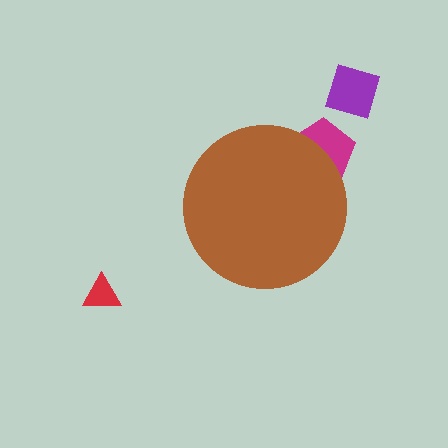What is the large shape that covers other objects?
A brown circle.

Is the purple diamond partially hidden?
No, the purple diamond is fully visible.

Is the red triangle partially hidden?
No, the red triangle is fully visible.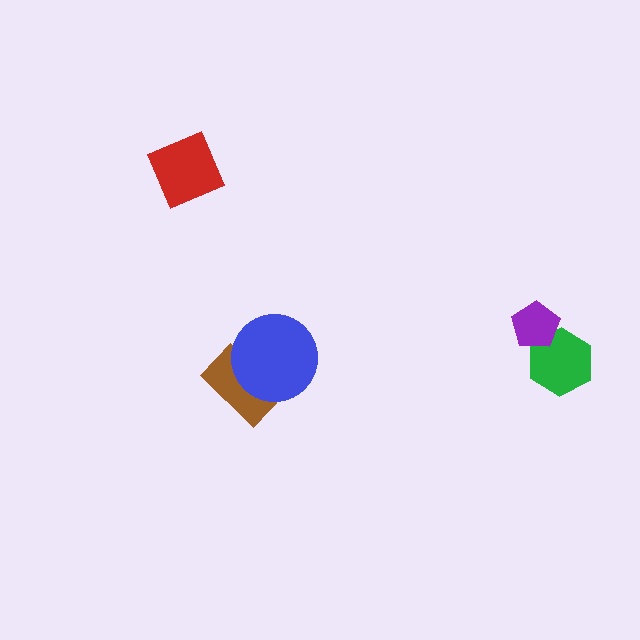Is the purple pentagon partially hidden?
No, no other shape covers it.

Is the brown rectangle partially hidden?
Yes, it is partially covered by another shape.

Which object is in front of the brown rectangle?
The blue circle is in front of the brown rectangle.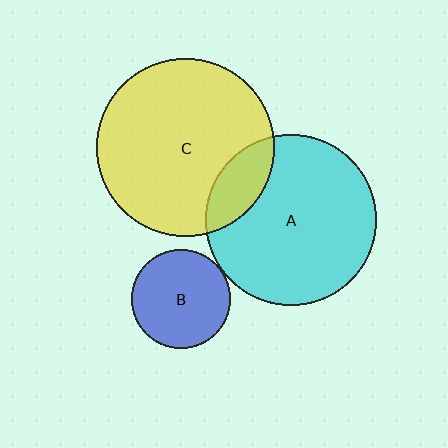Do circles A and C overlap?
Yes.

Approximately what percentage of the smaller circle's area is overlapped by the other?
Approximately 15%.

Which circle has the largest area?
Circle C (yellow).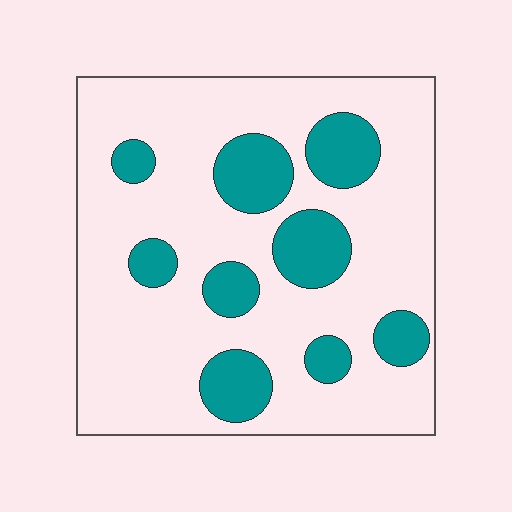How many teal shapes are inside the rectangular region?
9.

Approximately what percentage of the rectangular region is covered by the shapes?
Approximately 25%.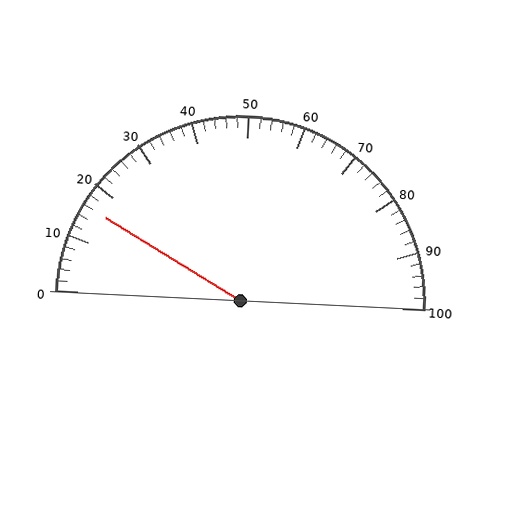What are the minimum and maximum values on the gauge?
The gauge ranges from 0 to 100.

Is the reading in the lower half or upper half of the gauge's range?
The reading is in the lower half of the range (0 to 100).